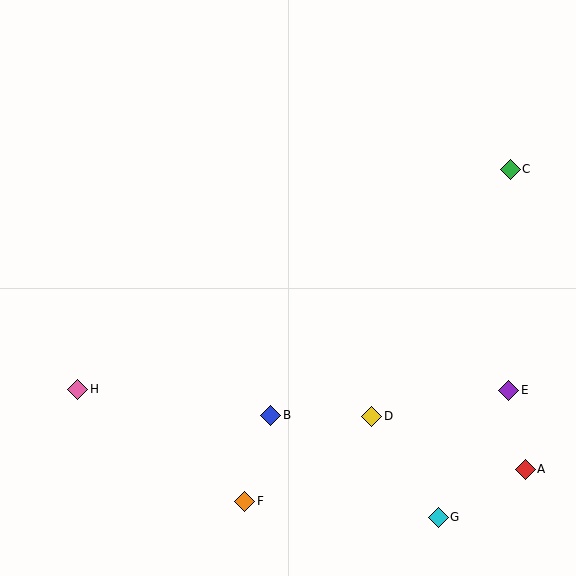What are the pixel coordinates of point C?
Point C is at (510, 169).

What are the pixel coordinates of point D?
Point D is at (372, 416).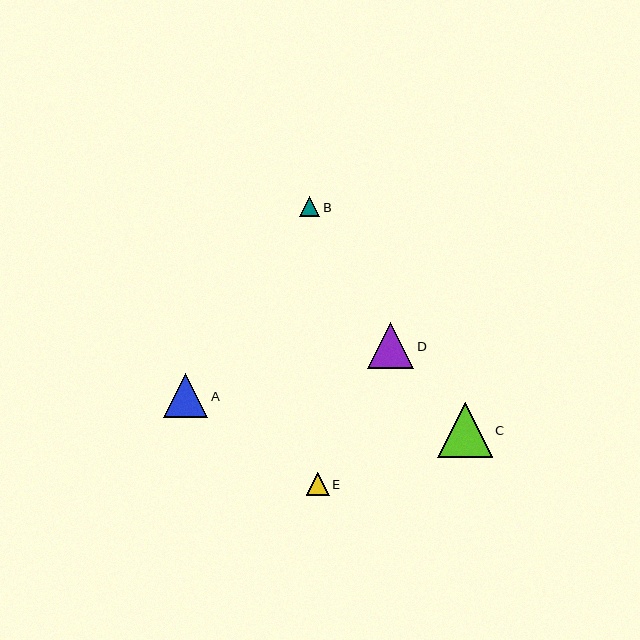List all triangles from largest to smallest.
From largest to smallest: C, D, A, E, B.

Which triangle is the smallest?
Triangle B is the smallest with a size of approximately 20 pixels.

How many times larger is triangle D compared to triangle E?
Triangle D is approximately 2.0 times the size of triangle E.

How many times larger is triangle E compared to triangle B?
Triangle E is approximately 1.1 times the size of triangle B.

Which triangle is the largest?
Triangle C is the largest with a size of approximately 54 pixels.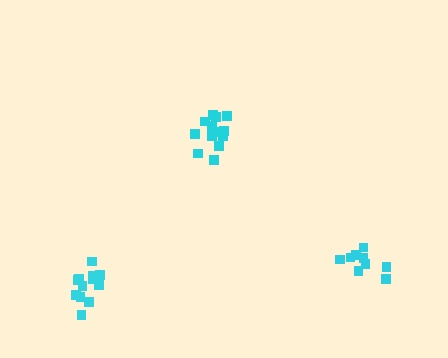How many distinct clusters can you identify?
There are 3 distinct clusters.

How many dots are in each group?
Group 1: 13 dots, Group 2: 9 dots, Group 3: 13 dots (35 total).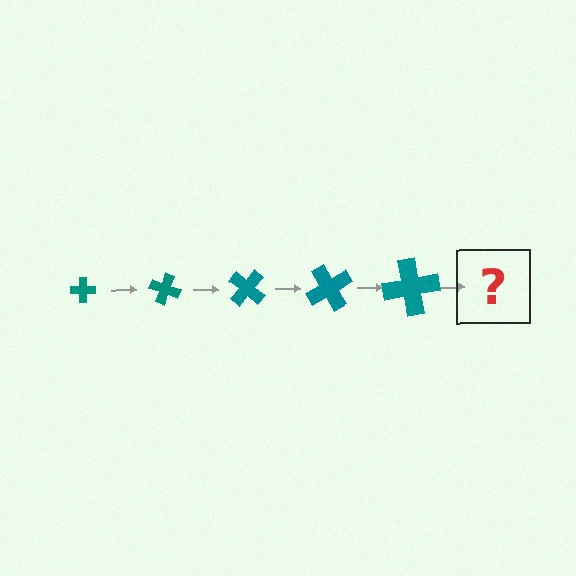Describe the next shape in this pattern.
It should be a cross, larger than the previous one and rotated 100 degrees from the start.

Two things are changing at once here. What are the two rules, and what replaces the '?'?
The two rules are that the cross grows larger each step and it rotates 20 degrees each step. The '?' should be a cross, larger than the previous one and rotated 100 degrees from the start.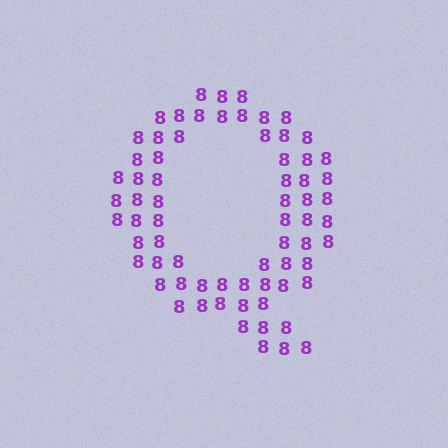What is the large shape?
The large shape is the letter Q.